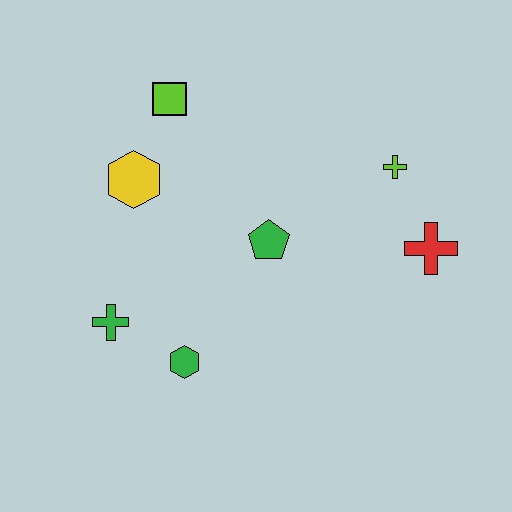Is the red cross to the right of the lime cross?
Yes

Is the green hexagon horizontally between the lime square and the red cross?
Yes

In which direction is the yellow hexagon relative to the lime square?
The yellow hexagon is below the lime square.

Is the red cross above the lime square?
No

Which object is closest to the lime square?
The yellow hexagon is closest to the lime square.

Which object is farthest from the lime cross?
The green cross is farthest from the lime cross.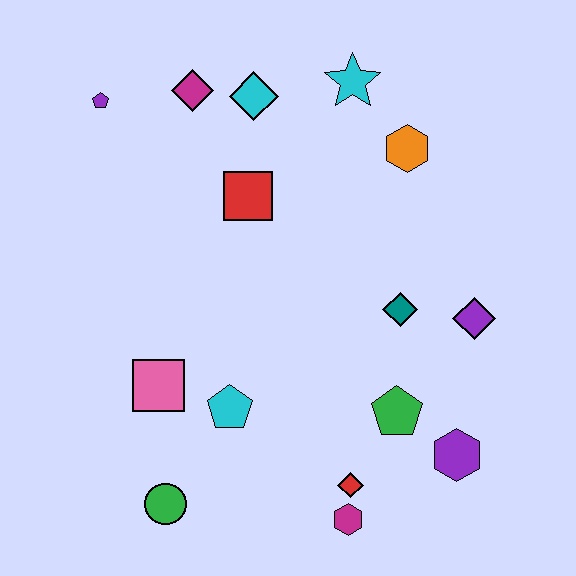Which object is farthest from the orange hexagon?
The green circle is farthest from the orange hexagon.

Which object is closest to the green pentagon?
The purple hexagon is closest to the green pentagon.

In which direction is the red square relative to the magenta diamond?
The red square is below the magenta diamond.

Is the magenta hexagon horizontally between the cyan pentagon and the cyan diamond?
No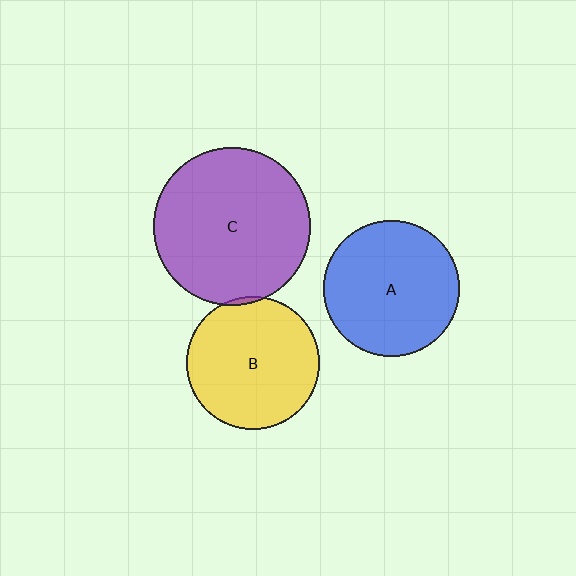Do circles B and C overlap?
Yes.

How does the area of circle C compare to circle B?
Approximately 1.4 times.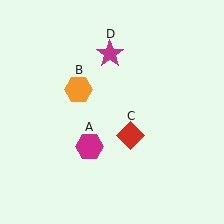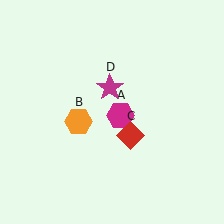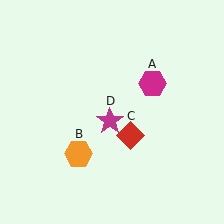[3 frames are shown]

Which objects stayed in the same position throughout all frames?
Red diamond (object C) remained stationary.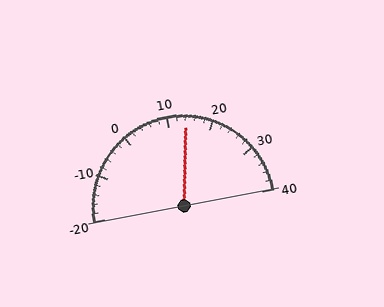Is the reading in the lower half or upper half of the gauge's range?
The reading is in the upper half of the range (-20 to 40).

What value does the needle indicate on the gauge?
The needle indicates approximately 14.